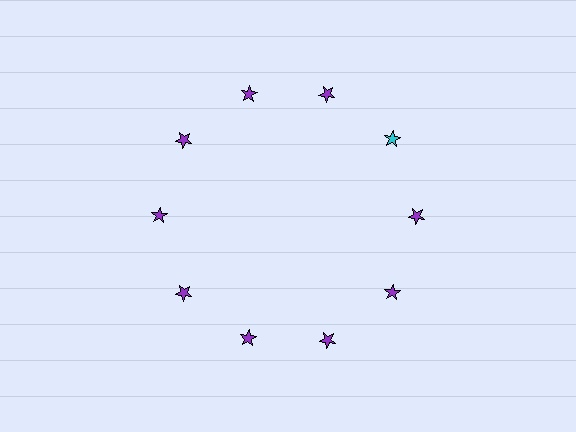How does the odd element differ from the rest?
It has a different color: cyan instead of purple.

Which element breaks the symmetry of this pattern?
The cyan star at roughly the 2 o'clock position breaks the symmetry. All other shapes are purple stars.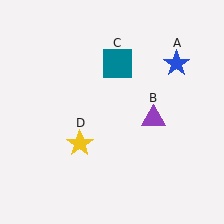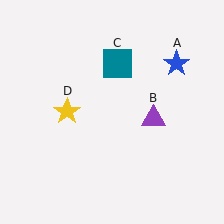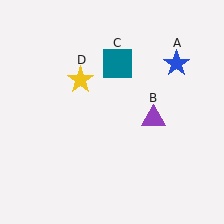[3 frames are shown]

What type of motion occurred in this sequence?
The yellow star (object D) rotated clockwise around the center of the scene.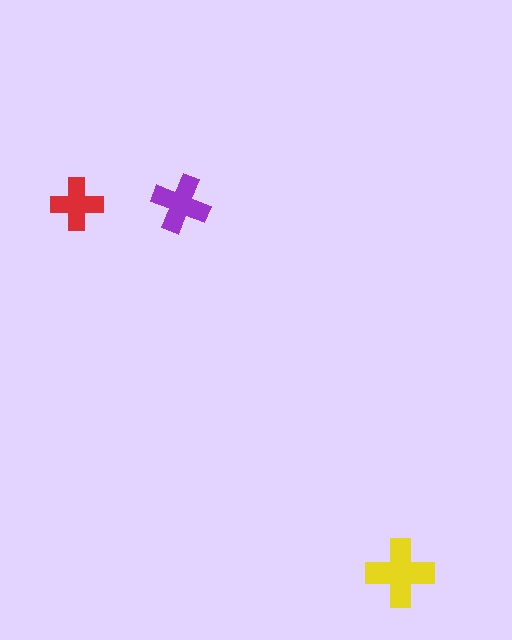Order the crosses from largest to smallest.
the yellow one, the purple one, the red one.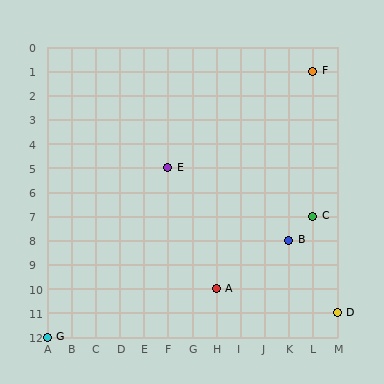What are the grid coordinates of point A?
Point A is at grid coordinates (H, 10).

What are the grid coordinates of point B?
Point B is at grid coordinates (K, 8).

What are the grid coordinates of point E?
Point E is at grid coordinates (F, 5).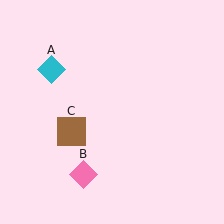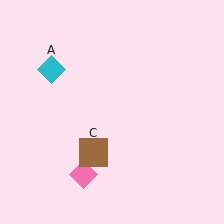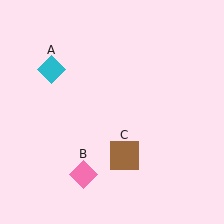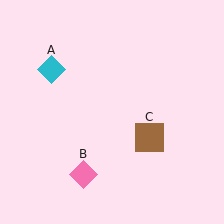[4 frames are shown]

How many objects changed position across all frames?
1 object changed position: brown square (object C).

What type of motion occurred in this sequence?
The brown square (object C) rotated counterclockwise around the center of the scene.